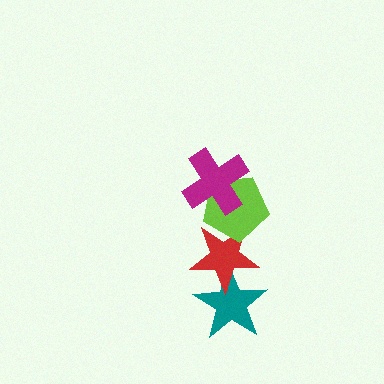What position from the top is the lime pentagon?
The lime pentagon is 2nd from the top.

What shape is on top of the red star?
The lime pentagon is on top of the red star.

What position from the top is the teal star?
The teal star is 4th from the top.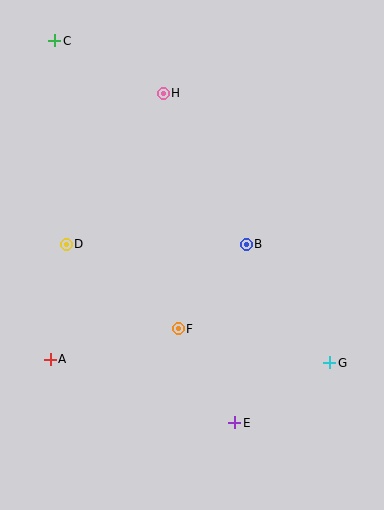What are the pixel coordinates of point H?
Point H is at (163, 93).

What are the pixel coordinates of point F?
Point F is at (178, 329).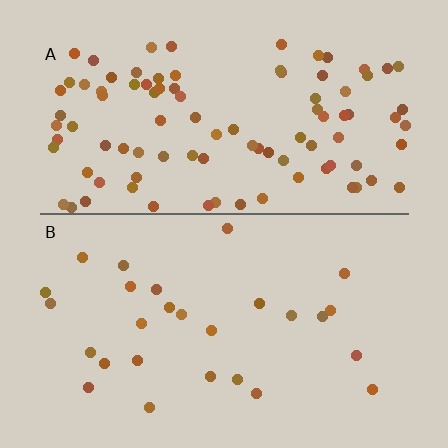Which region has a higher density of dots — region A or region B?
A (the top).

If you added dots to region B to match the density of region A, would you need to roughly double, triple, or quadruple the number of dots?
Approximately quadruple.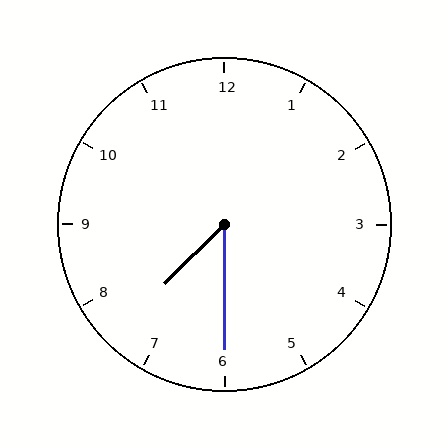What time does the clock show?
7:30.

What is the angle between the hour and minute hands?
Approximately 45 degrees.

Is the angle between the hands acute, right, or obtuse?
It is acute.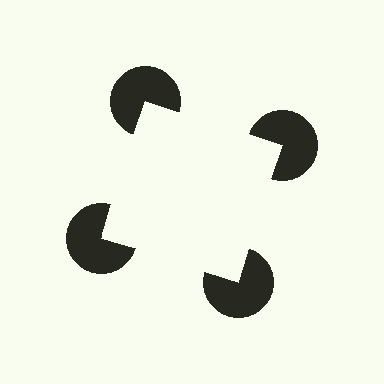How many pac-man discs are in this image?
There are 4 — one at each vertex of the illusory square.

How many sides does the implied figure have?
4 sides.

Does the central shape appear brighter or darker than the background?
It typically appears slightly brighter than the background, even though no actual brightness change is drawn.